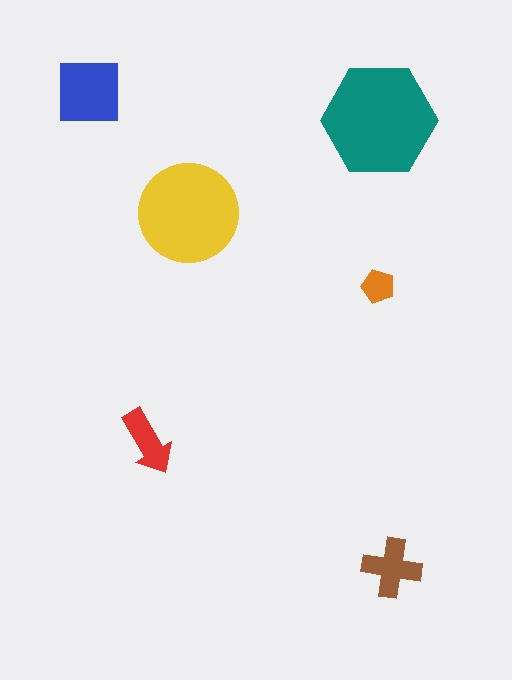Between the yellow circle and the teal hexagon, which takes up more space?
The teal hexagon.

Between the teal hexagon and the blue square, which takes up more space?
The teal hexagon.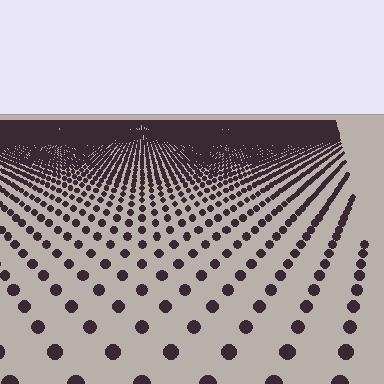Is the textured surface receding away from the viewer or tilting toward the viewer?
The surface is receding away from the viewer. Texture elements get smaller and denser toward the top.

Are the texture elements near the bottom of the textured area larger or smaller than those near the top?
Larger. Near the bottom, elements are closer to the viewer and appear at a bigger on-screen size.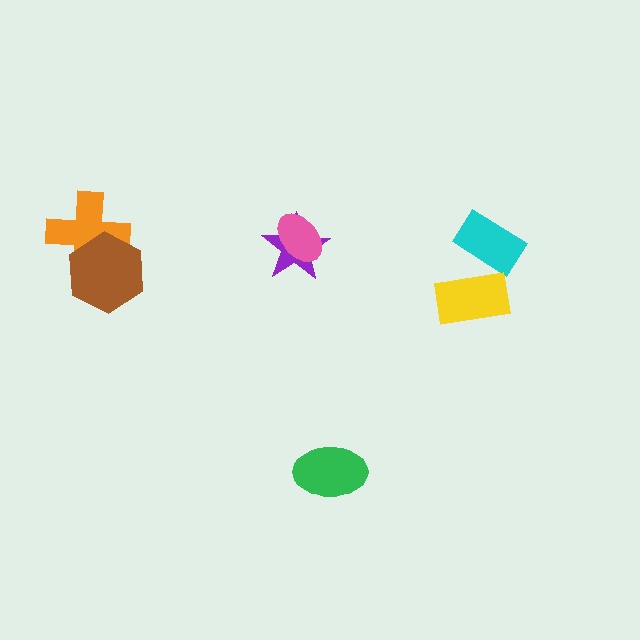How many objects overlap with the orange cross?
1 object overlaps with the orange cross.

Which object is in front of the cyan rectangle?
The yellow rectangle is in front of the cyan rectangle.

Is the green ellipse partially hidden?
No, no other shape covers it.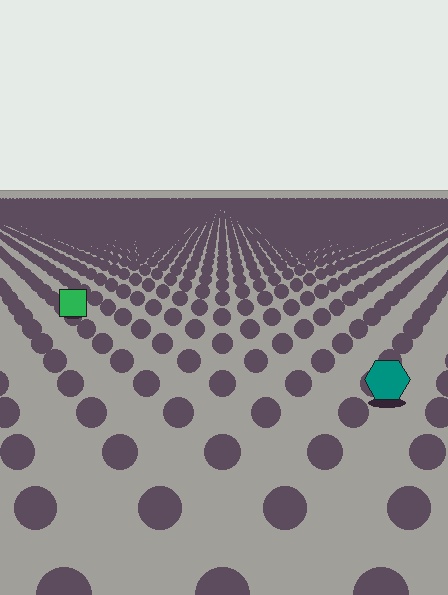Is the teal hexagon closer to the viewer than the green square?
Yes. The teal hexagon is closer — you can tell from the texture gradient: the ground texture is coarser near it.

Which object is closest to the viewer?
The teal hexagon is closest. The texture marks near it are larger and more spread out.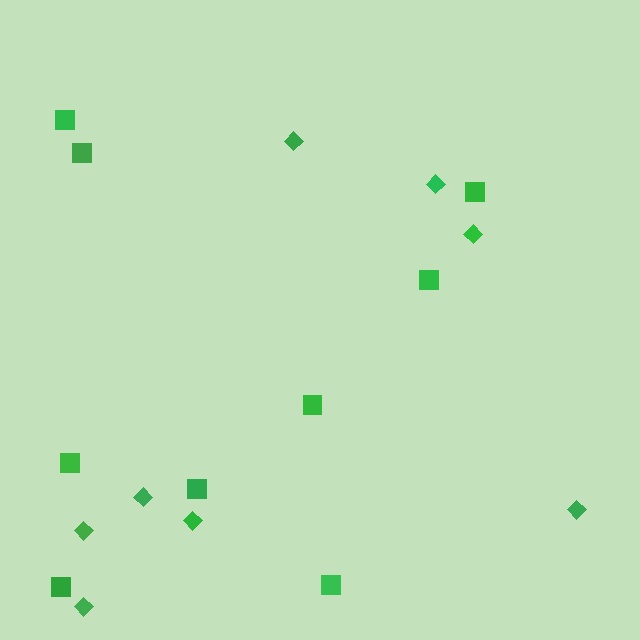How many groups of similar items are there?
There are 2 groups: one group of diamonds (8) and one group of squares (9).